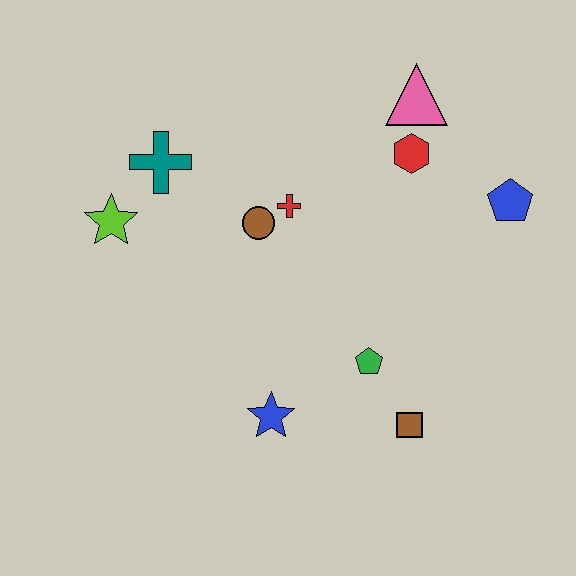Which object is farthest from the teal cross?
The brown square is farthest from the teal cross.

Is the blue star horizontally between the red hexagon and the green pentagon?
No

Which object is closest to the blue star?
The green pentagon is closest to the blue star.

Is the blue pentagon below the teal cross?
Yes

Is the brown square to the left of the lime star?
No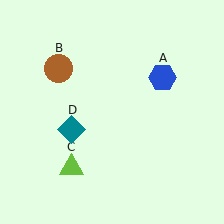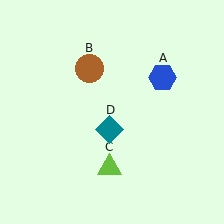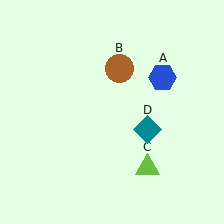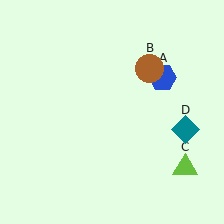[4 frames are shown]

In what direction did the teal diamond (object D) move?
The teal diamond (object D) moved right.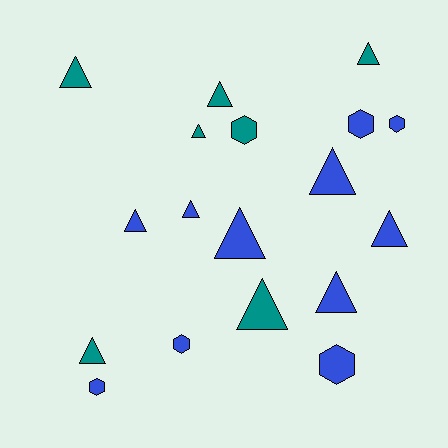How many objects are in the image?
There are 18 objects.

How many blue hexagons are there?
There are 5 blue hexagons.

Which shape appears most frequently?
Triangle, with 12 objects.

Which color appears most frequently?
Blue, with 11 objects.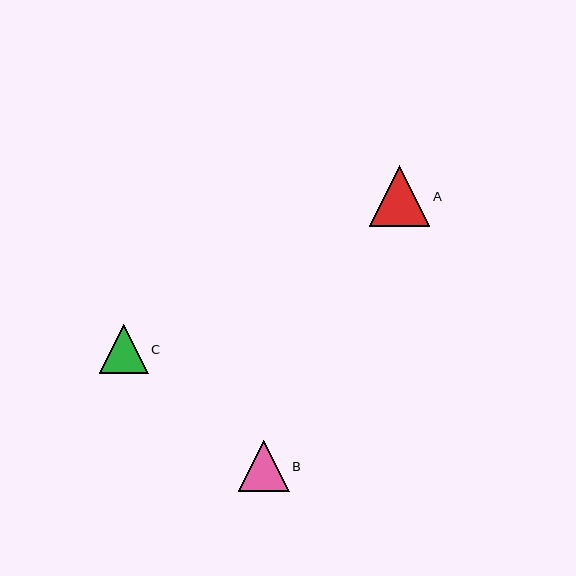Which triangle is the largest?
Triangle A is the largest with a size of approximately 60 pixels.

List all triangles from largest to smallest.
From largest to smallest: A, B, C.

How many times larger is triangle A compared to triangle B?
Triangle A is approximately 1.2 times the size of triangle B.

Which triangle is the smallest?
Triangle C is the smallest with a size of approximately 49 pixels.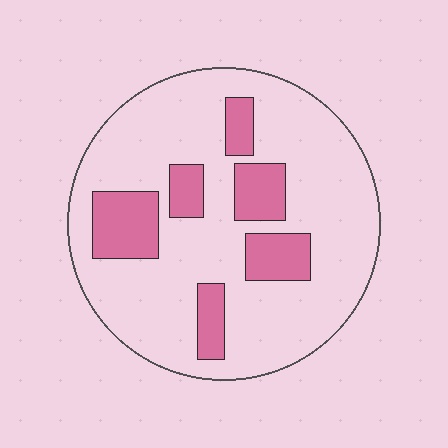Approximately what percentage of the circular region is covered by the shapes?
Approximately 20%.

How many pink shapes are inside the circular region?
6.